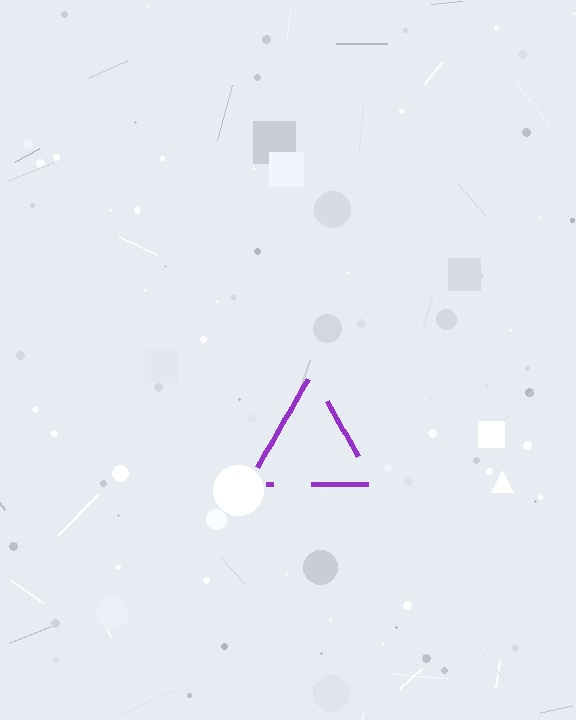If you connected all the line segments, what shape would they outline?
They would outline a triangle.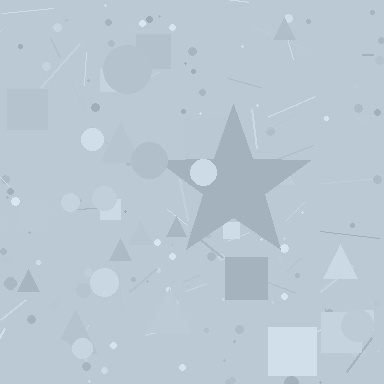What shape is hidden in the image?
A star is hidden in the image.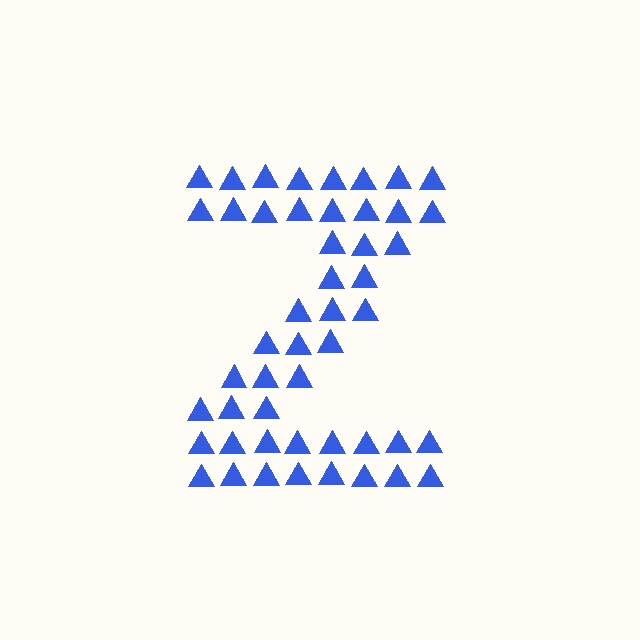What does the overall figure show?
The overall figure shows the letter Z.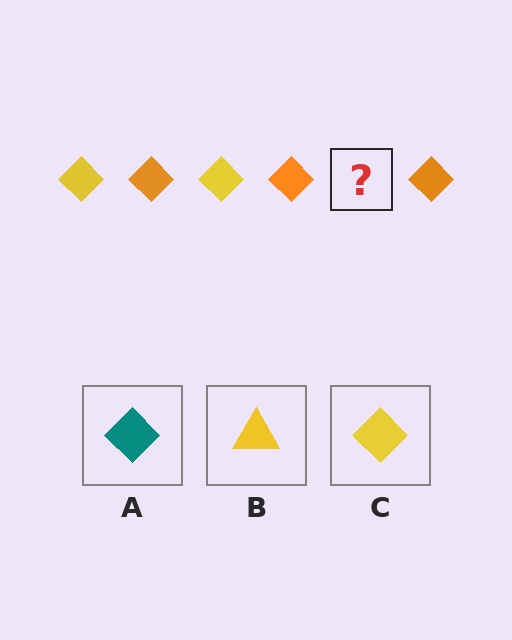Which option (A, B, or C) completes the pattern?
C.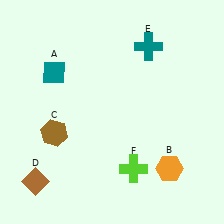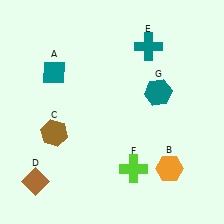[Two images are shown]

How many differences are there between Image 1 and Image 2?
There is 1 difference between the two images.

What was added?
A teal hexagon (G) was added in Image 2.